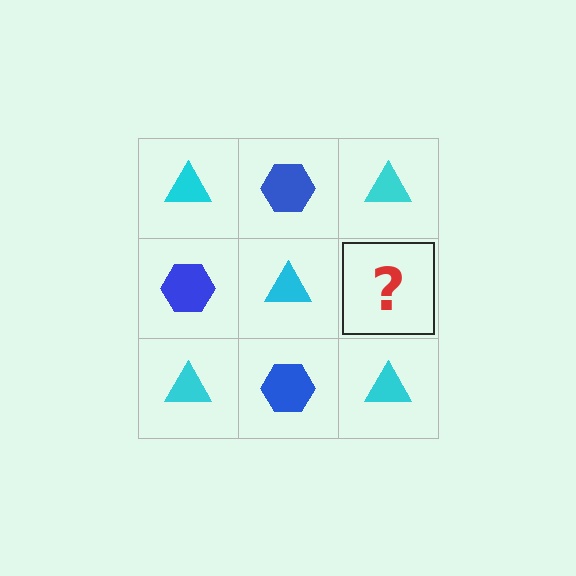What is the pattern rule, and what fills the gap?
The rule is that it alternates cyan triangle and blue hexagon in a checkerboard pattern. The gap should be filled with a blue hexagon.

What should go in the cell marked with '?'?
The missing cell should contain a blue hexagon.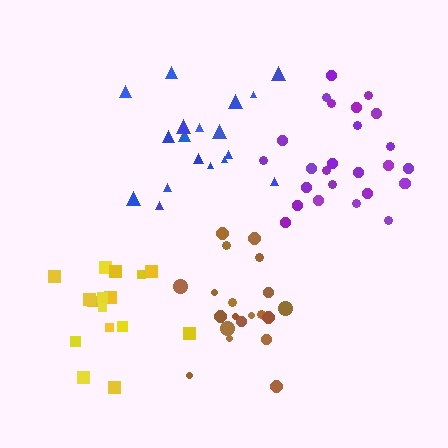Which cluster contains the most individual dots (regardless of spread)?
Purple (26).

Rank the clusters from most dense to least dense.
brown, yellow, purple, blue.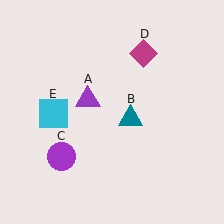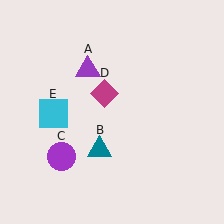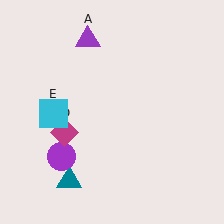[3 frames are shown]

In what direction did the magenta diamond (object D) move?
The magenta diamond (object D) moved down and to the left.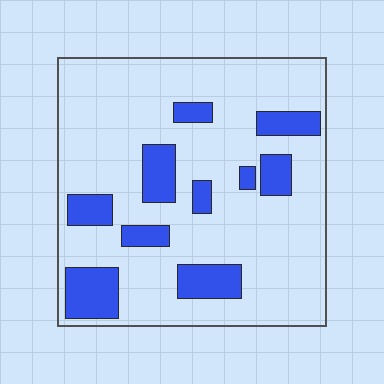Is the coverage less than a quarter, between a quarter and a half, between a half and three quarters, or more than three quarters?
Less than a quarter.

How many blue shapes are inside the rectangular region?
10.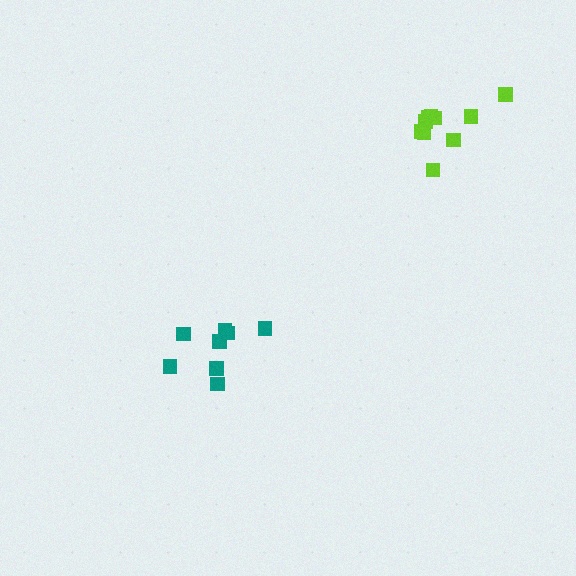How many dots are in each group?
Group 1: 8 dots, Group 2: 10 dots (18 total).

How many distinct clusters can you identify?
There are 2 distinct clusters.